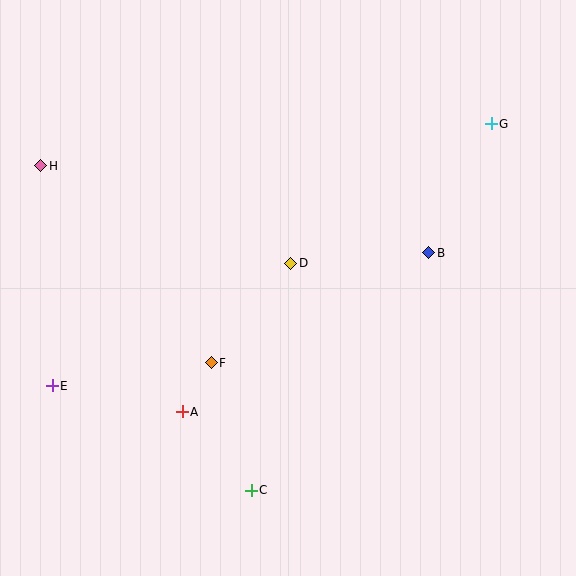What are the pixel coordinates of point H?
Point H is at (41, 166).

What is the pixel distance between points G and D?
The distance between G and D is 244 pixels.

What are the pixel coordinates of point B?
Point B is at (429, 253).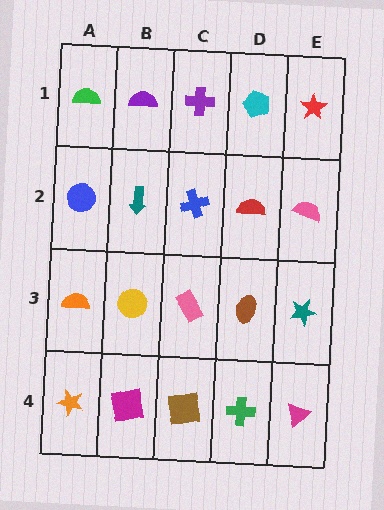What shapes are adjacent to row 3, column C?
A blue cross (row 2, column C), a brown square (row 4, column C), a yellow circle (row 3, column B), a brown ellipse (row 3, column D).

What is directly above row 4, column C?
A pink rectangle.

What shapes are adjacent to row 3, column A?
A blue circle (row 2, column A), an orange star (row 4, column A), a yellow circle (row 3, column B).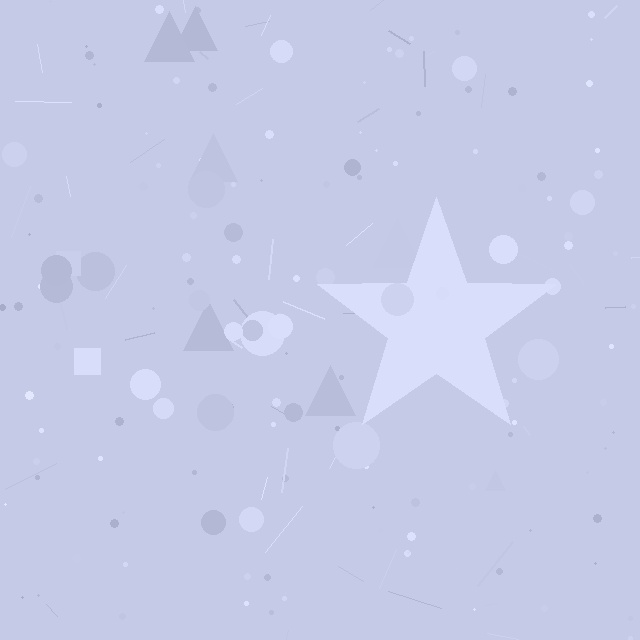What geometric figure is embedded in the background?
A star is embedded in the background.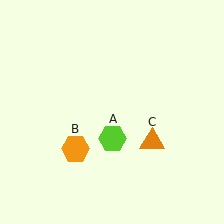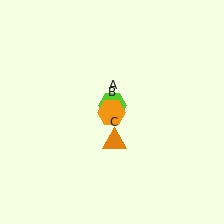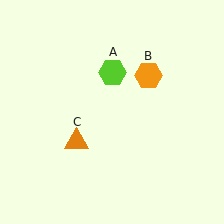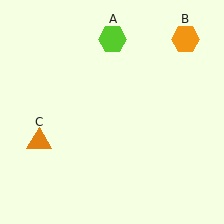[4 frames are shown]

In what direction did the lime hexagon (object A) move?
The lime hexagon (object A) moved up.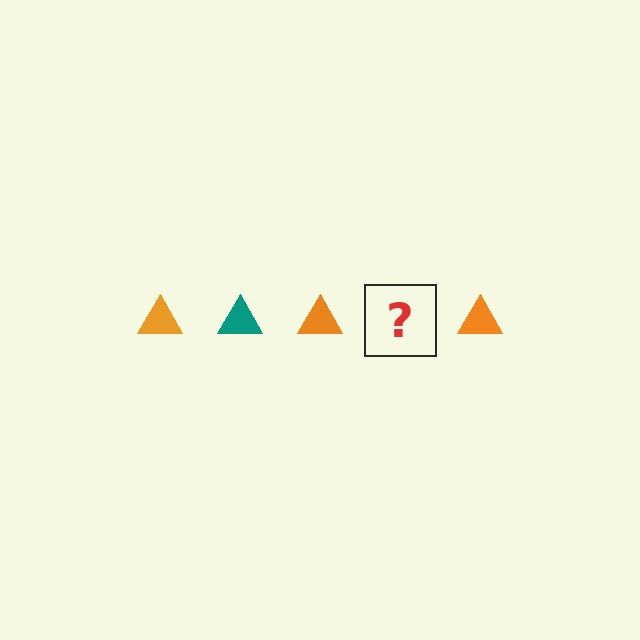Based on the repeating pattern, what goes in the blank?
The blank should be a teal triangle.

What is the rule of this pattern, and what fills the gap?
The rule is that the pattern cycles through orange, teal triangles. The gap should be filled with a teal triangle.